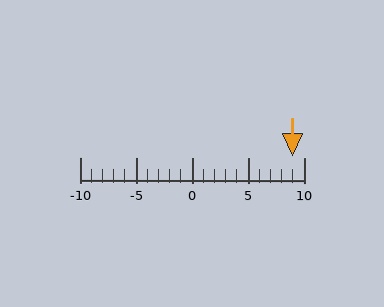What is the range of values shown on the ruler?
The ruler shows values from -10 to 10.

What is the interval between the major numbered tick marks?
The major tick marks are spaced 5 units apart.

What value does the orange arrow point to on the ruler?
The orange arrow points to approximately 9.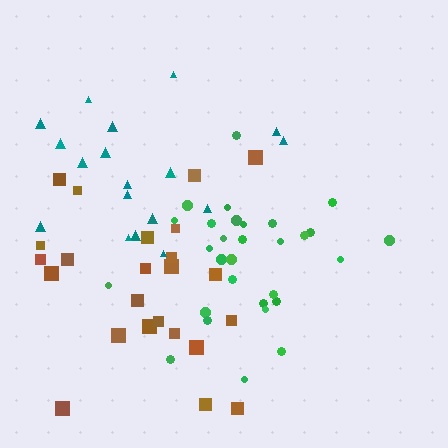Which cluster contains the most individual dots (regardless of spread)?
Green (30).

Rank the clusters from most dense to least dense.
green, brown, teal.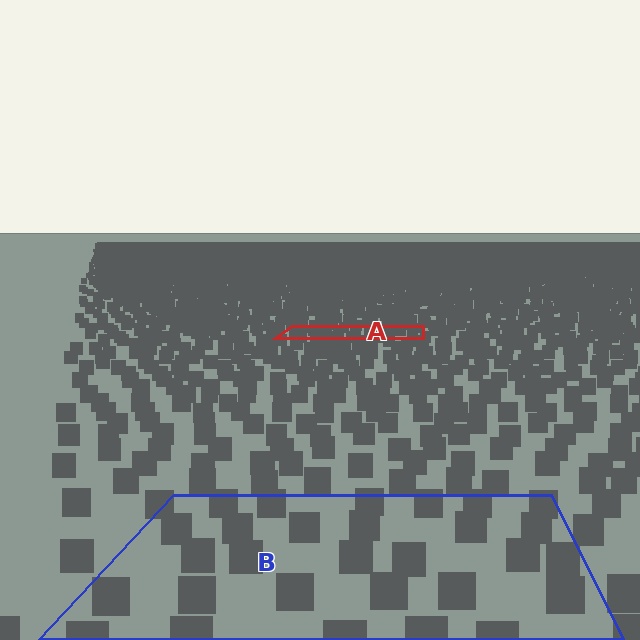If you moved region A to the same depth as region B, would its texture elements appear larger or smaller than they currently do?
They would appear larger. At a closer depth, the same texture elements are projected at a bigger on-screen size.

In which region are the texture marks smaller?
The texture marks are smaller in region A, because it is farther away.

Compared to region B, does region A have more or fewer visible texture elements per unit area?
Region A has more texture elements per unit area — they are packed more densely because it is farther away.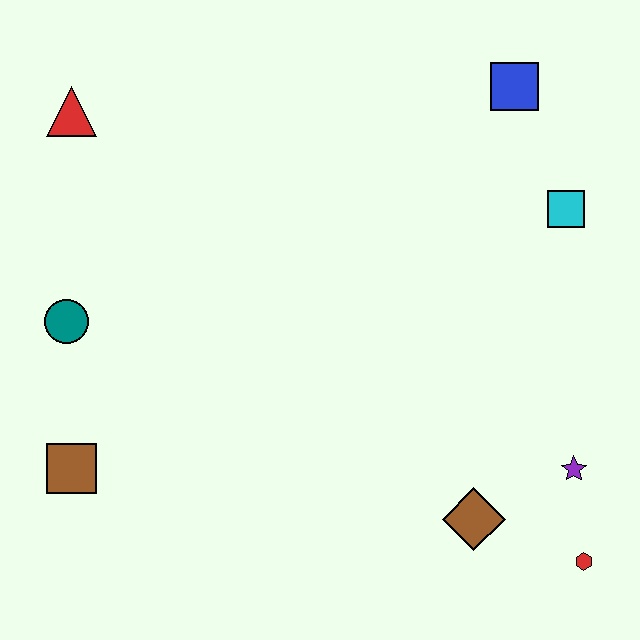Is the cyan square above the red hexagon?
Yes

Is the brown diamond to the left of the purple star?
Yes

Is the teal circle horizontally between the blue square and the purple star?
No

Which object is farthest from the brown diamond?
The red triangle is farthest from the brown diamond.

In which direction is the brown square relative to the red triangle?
The brown square is below the red triangle.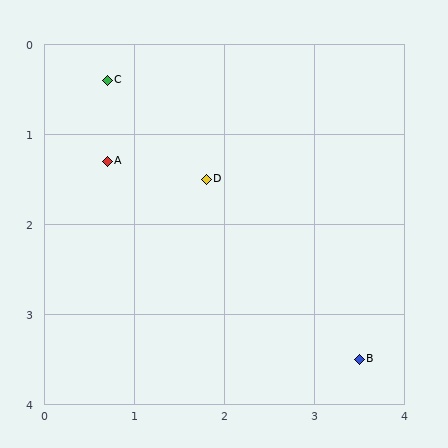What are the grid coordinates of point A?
Point A is at approximately (0.7, 1.3).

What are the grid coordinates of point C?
Point C is at approximately (0.7, 0.4).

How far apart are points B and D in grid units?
Points B and D are about 2.6 grid units apart.